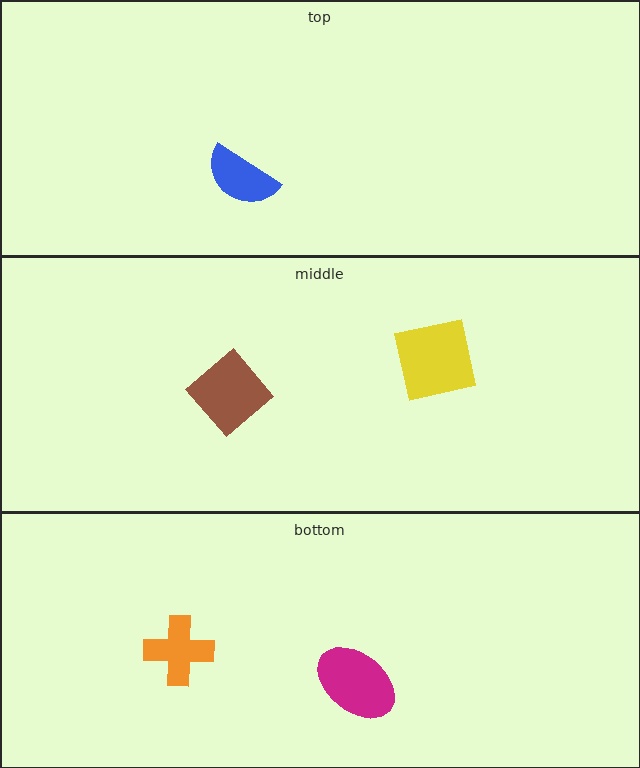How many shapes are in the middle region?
2.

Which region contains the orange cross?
The bottom region.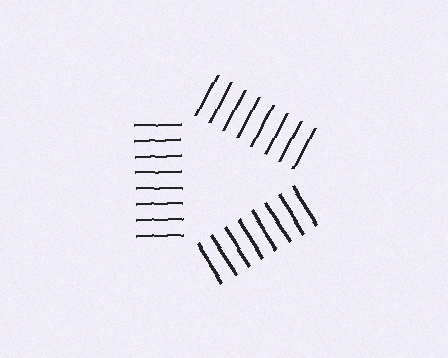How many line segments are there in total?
24 — 8 along each of the 3 edges.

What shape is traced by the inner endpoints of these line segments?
An illusory triangle — the line segments terminate on its edges but no continuous stroke is drawn.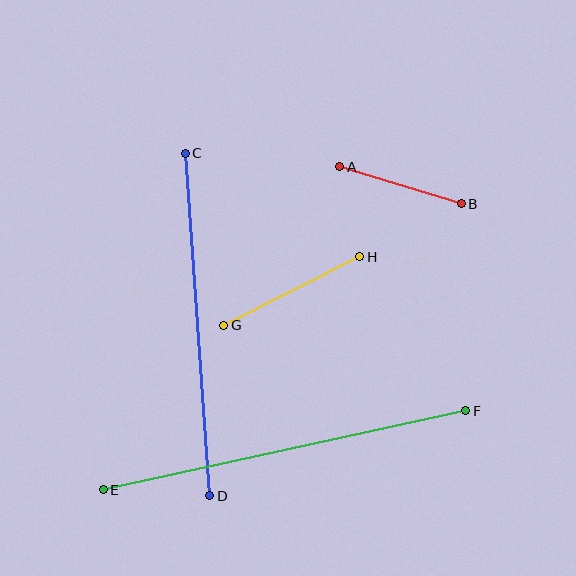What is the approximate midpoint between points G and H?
The midpoint is at approximately (292, 291) pixels.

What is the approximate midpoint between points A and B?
The midpoint is at approximately (400, 185) pixels.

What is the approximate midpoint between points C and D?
The midpoint is at approximately (198, 325) pixels.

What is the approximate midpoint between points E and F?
The midpoint is at approximately (285, 450) pixels.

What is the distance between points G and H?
The distance is approximately 152 pixels.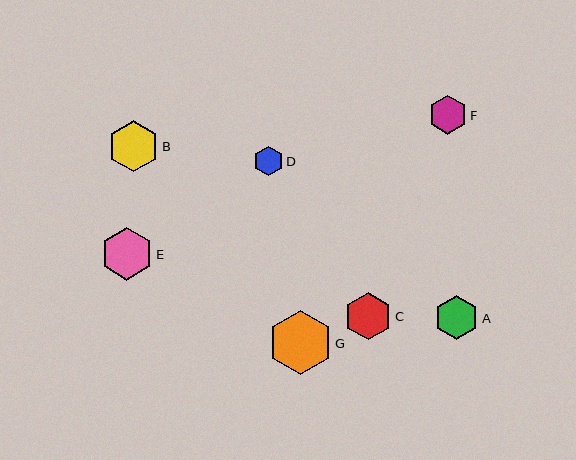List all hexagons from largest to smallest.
From largest to smallest: G, E, B, C, A, F, D.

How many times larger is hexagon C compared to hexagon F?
Hexagon C is approximately 1.2 times the size of hexagon F.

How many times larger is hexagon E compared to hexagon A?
Hexagon E is approximately 1.2 times the size of hexagon A.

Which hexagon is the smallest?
Hexagon D is the smallest with a size of approximately 29 pixels.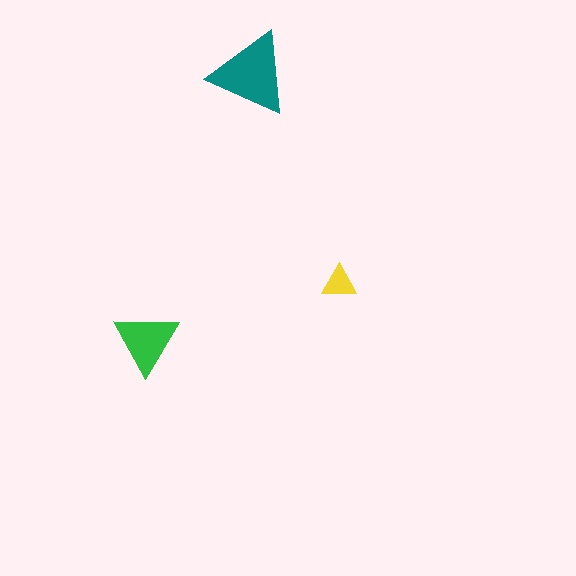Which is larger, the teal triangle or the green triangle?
The teal one.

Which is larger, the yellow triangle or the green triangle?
The green one.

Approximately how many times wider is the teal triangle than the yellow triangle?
About 2.5 times wider.